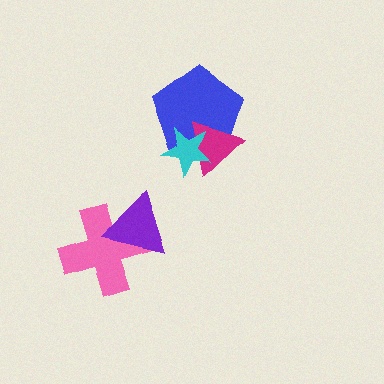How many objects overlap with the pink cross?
1 object overlaps with the pink cross.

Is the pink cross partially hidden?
Yes, it is partially covered by another shape.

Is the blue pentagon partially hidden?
Yes, it is partially covered by another shape.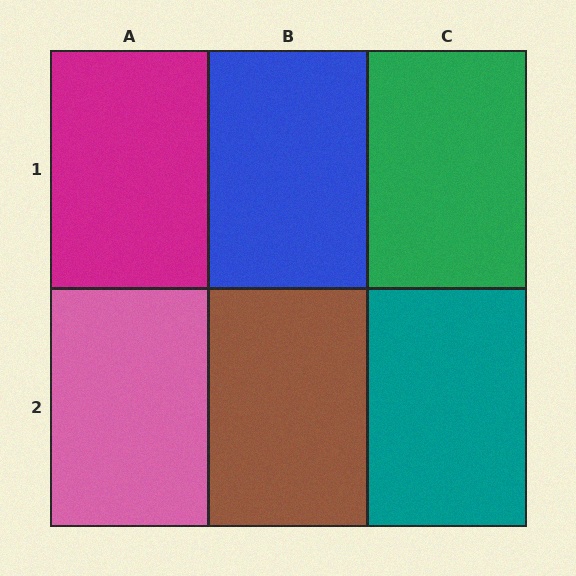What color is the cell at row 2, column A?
Pink.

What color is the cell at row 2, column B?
Brown.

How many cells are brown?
1 cell is brown.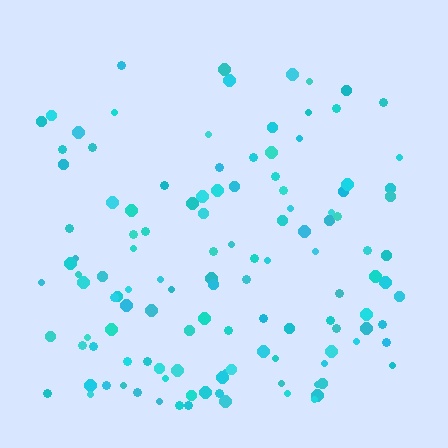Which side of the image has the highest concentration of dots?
The bottom.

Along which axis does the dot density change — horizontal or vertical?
Vertical.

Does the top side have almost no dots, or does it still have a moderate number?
Still a moderate number, just noticeably fewer than the bottom.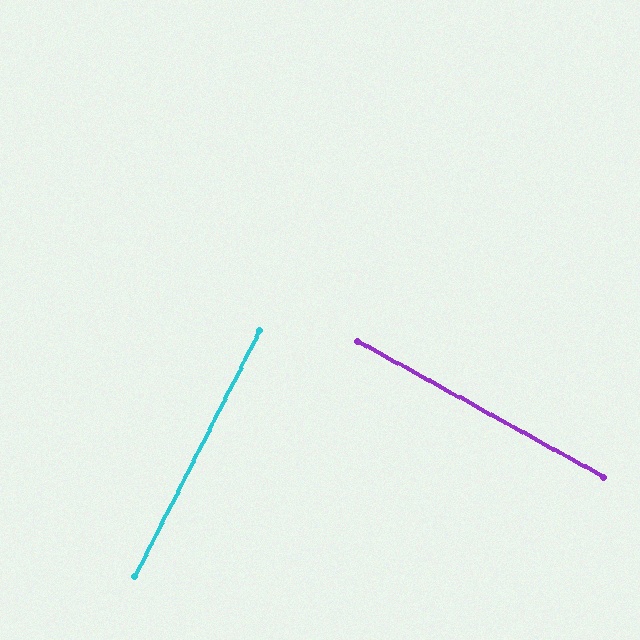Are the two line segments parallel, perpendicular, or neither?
Perpendicular — they meet at approximately 88°.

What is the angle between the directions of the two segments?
Approximately 88 degrees.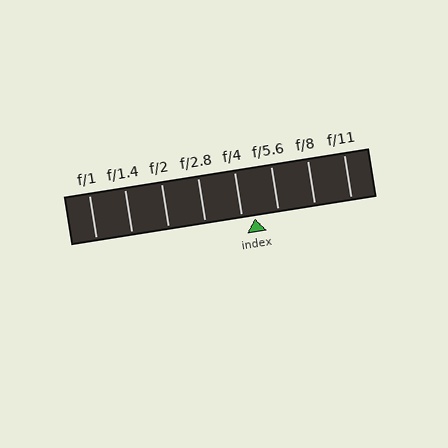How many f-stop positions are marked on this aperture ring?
There are 8 f-stop positions marked.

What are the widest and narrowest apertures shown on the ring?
The widest aperture shown is f/1 and the narrowest is f/11.